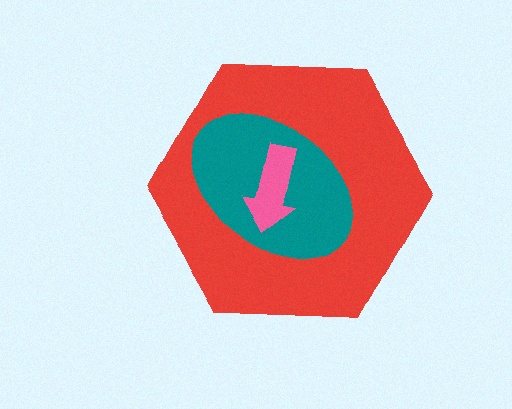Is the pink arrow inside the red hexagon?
Yes.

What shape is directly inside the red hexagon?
The teal ellipse.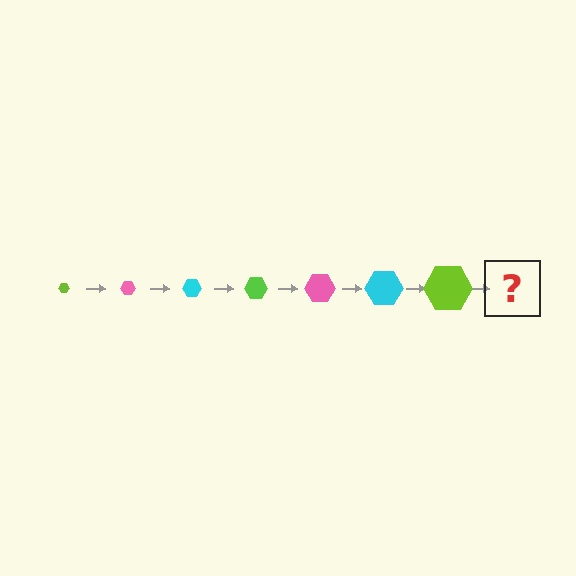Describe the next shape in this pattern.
It should be a pink hexagon, larger than the previous one.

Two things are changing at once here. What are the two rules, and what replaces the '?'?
The two rules are that the hexagon grows larger each step and the color cycles through lime, pink, and cyan. The '?' should be a pink hexagon, larger than the previous one.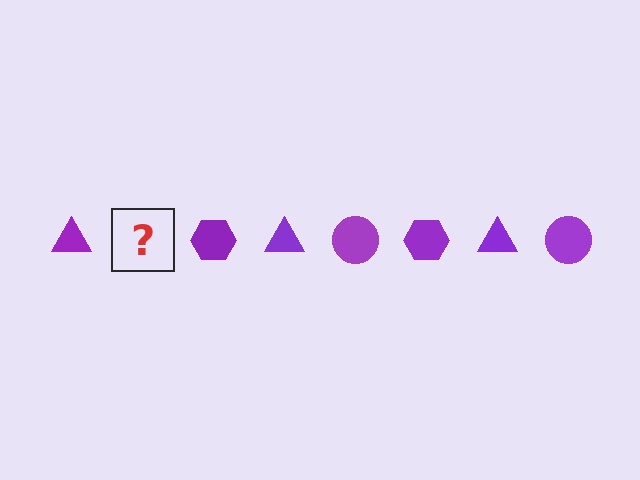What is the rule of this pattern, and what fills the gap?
The rule is that the pattern cycles through triangle, circle, hexagon shapes in purple. The gap should be filled with a purple circle.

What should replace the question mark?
The question mark should be replaced with a purple circle.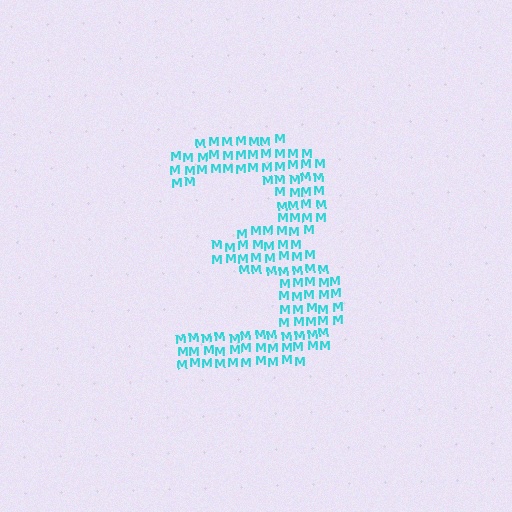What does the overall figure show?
The overall figure shows the digit 3.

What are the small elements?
The small elements are letter M's.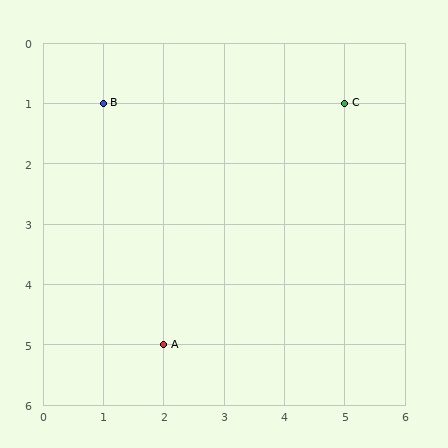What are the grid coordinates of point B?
Point B is at grid coordinates (1, 1).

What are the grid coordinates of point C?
Point C is at grid coordinates (5, 1).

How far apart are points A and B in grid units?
Points A and B are 1 column and 4 rows apart (about 4.1 grid units diagonally).